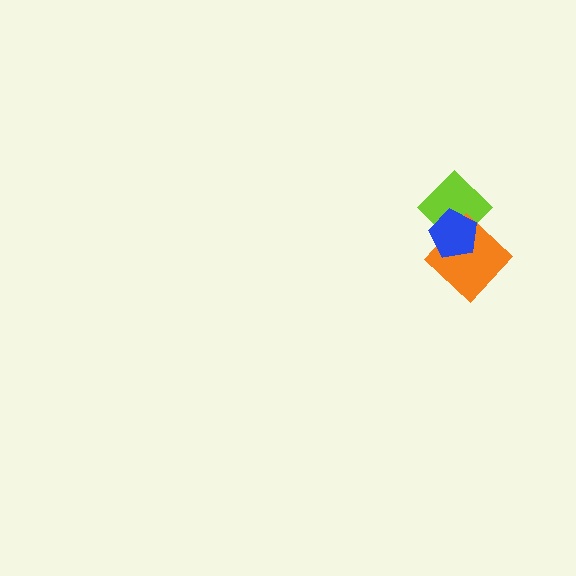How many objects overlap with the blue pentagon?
2 objects overlap with the blue pentagon.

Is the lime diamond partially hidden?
Yes, it is partially covered by another shape.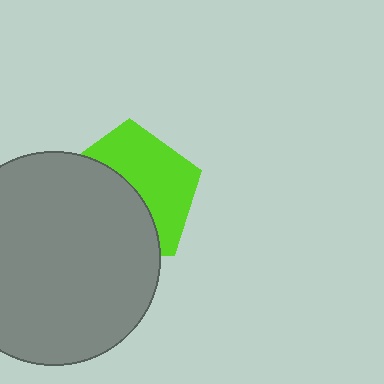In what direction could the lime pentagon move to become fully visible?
The lime pentagon could move toward the upper-right. That would shift it out from behind the gray circle entirely.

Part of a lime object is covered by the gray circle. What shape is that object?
It is a pentagon.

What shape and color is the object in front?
The object in front is a gray circle.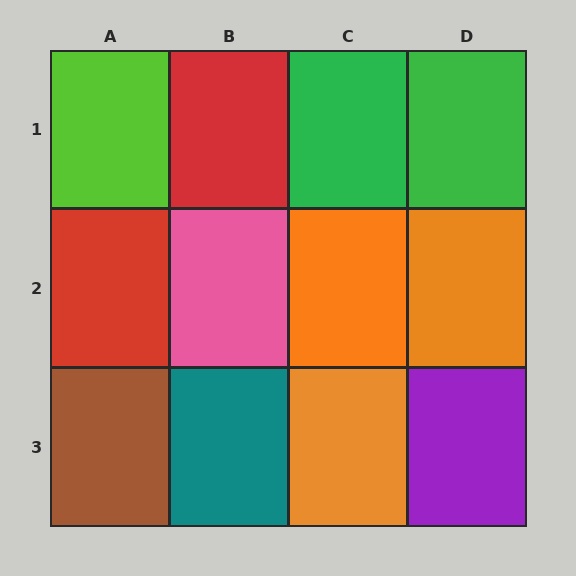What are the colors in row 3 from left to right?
Brown, teal, orange, purple.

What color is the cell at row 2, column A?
Red.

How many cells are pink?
1 cell is pink.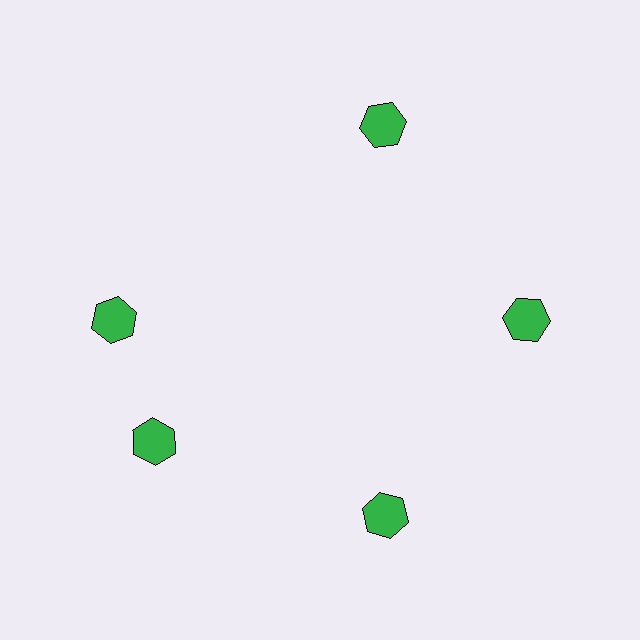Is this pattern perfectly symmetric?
No. The 5 green hexagons are arranged in a ring, but one element near the 10 o'clock position is rotated out of alignment along the ring, breaking the 5-fold rotational symmetry.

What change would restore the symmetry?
The symmetry would be restored by rotating it back into even spacing with its neighbors so that all 5 hexagons sit at equal angles and equal distance from the center.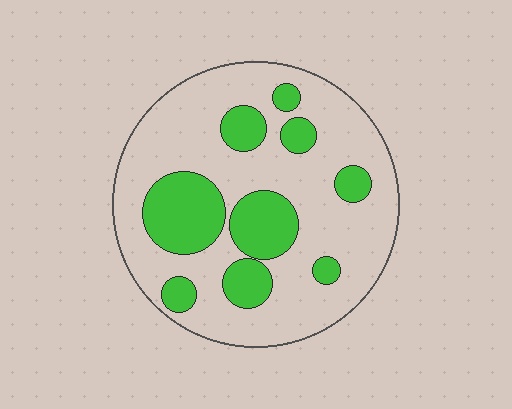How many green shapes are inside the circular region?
9.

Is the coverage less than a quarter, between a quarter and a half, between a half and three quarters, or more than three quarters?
Between a quarter and a half.